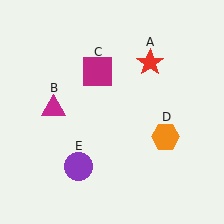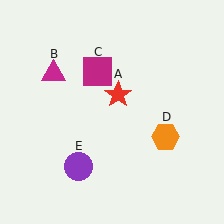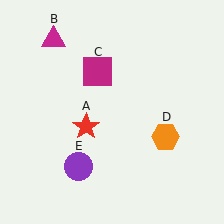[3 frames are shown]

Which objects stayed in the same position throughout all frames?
Magenta square (object C) and orange hexagon (object D) and purple circle (object E) remained stationary.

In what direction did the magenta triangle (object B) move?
The magenta triangle (object B) moved up.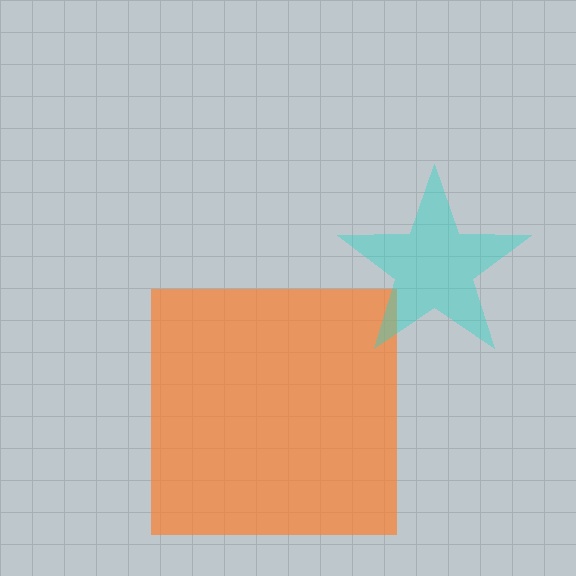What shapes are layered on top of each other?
The layered shapes are: an orange square, a cyan star.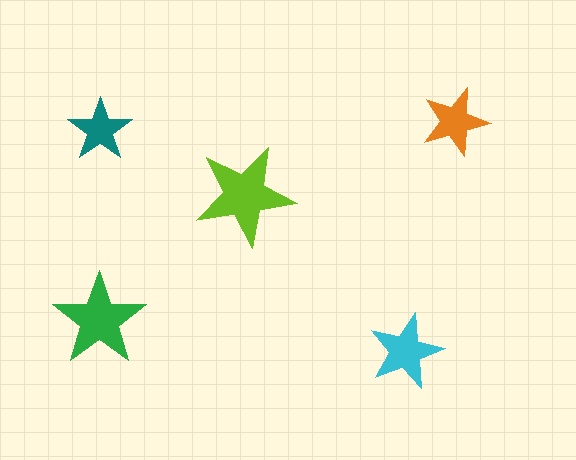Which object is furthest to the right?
The orange star is rightmost.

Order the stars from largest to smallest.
the lime one, the green one, the cyan one, the orange one, the teal one.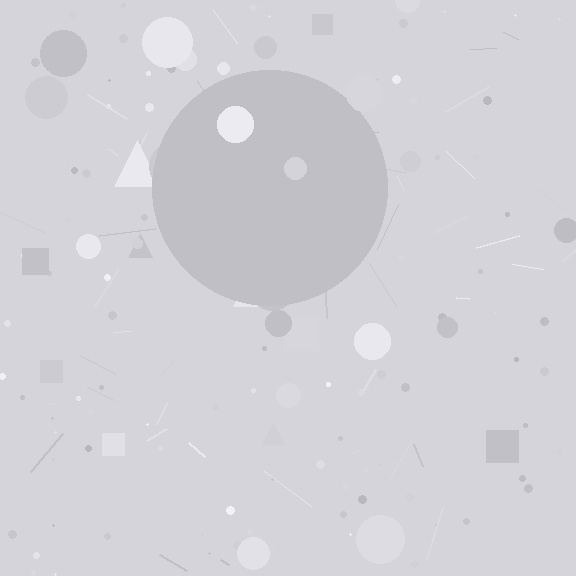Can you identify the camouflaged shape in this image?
The camouflaged shape is a circle.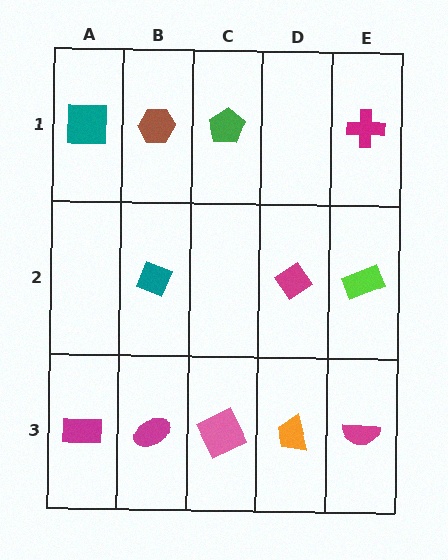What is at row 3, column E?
A magenta semicircle.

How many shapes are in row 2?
3 shapes.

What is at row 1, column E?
A magenta cross.